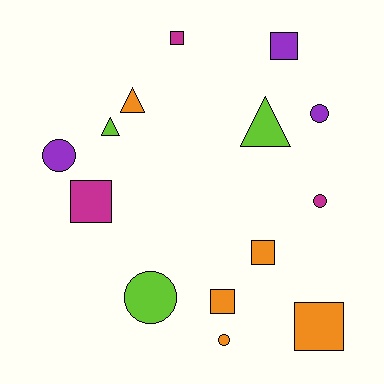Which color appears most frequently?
Orange, with 5 objects.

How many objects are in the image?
There are 14 objects.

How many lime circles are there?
There is 1 lime circle.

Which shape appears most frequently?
Square, with 6 objects.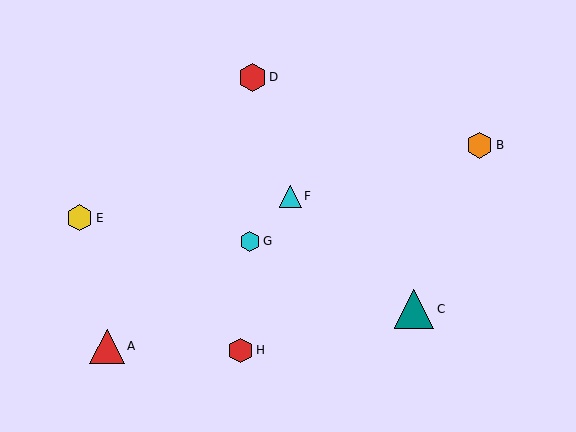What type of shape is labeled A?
Shape A is a red triangle.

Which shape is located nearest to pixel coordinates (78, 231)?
The yellow hexagon (labeled E) at (80, 218) is nearest to that location.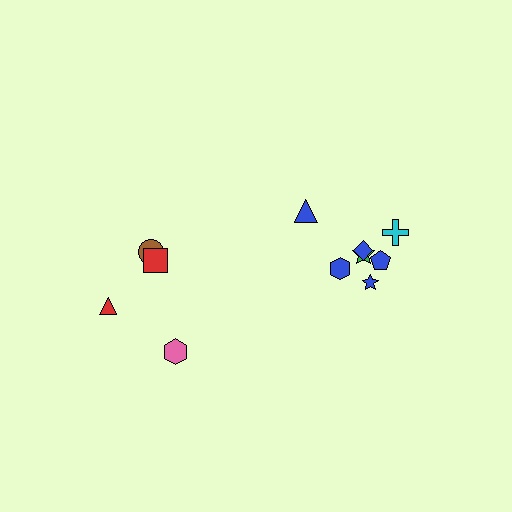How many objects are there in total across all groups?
There are 11 objects.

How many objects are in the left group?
There are 4 objects.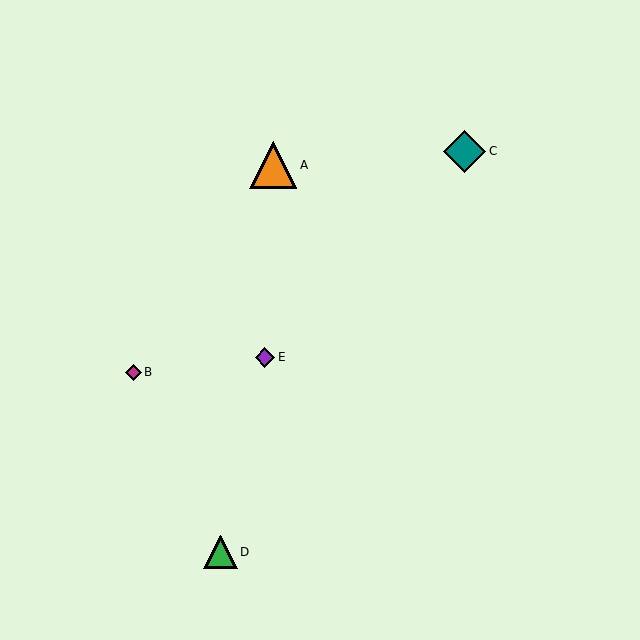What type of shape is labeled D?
Shape D is a green triangle.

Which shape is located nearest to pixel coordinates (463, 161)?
The teal diamond (labeled C) at (464, 152) is nearest to that location.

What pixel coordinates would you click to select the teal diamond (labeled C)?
Click at (464, 152) to select the teal diamond C.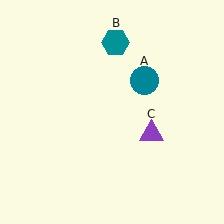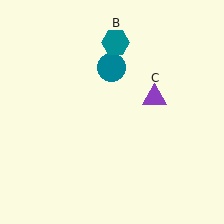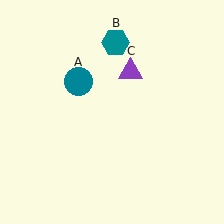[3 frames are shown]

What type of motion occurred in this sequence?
The teal circle (object A), purple triangle (object C) rotated counterclockwise around the center of the scene.